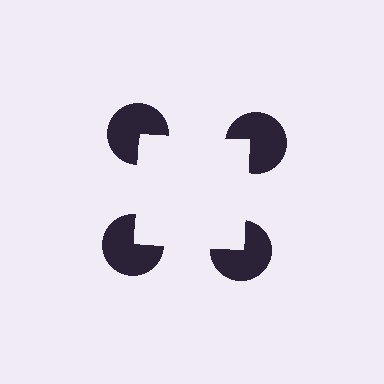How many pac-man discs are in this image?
There are 4 — one at each vertex of the illusory square.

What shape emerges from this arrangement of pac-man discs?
An illusory square — its edges are inferred from the aligned wedge cuts in the pac-man discs, not physically drawn.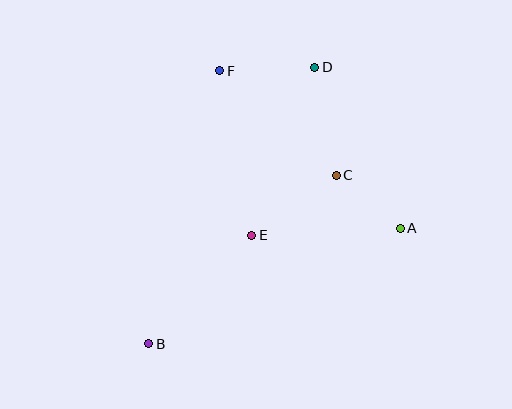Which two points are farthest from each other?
Points B and D are farthest from each other.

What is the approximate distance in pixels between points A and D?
The distance between A and D is approximately 182 pixels.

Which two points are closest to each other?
Points A and C are closest to each other.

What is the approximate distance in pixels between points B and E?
The distance between B and E is approximately 150 pixels.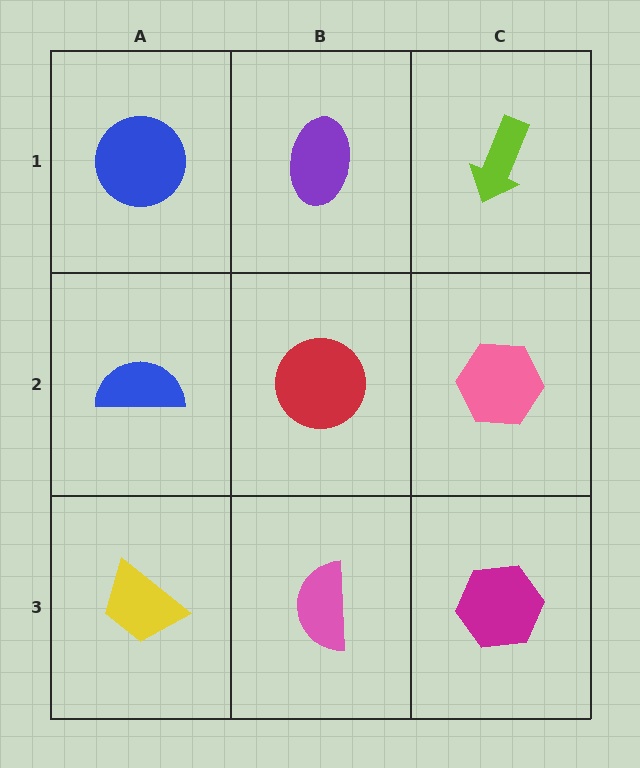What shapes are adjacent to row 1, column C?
A pink hexagon (row 2, column C), a purple ellipse (row 1, column B).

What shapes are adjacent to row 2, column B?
A purple ellipse (row 1, column B), a pink semicircle (row 3, column B), a blue semicircle (row 2, column A), a pink hexagon (row 2, column C).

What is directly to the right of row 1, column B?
A lime arrow.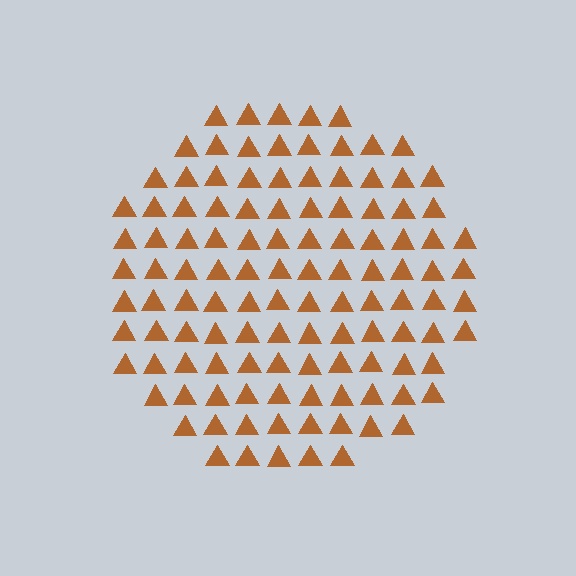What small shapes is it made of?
It is made of small triangles.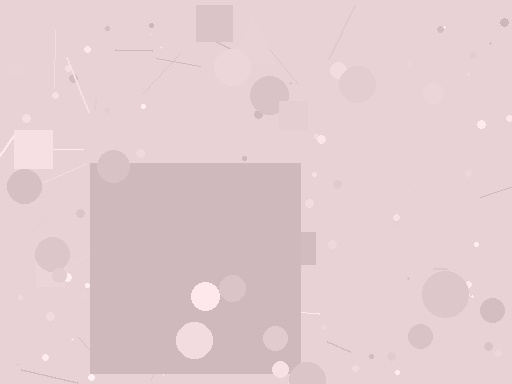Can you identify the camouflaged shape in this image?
The camouflaged shape is a square.